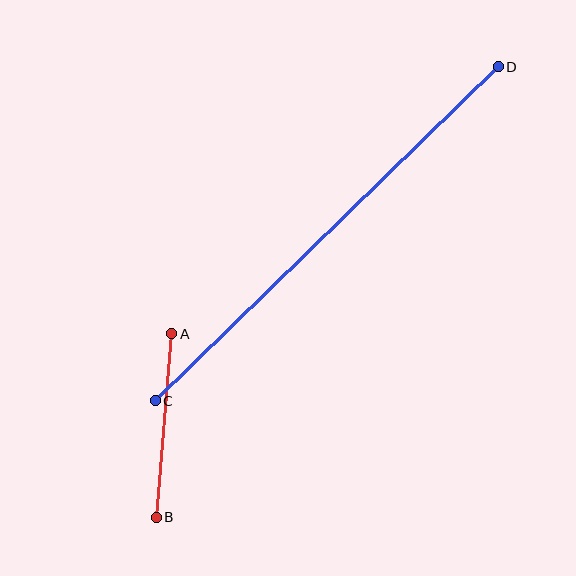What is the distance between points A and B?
The distance is approximately 184 pixels.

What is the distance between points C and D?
The distance is approximately 479 pixels.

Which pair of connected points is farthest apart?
Points C and D are farthest apart.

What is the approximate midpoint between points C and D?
The midpoint is at approximately (327, 234) pixels.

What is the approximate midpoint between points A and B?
The midpoint is at approximately (164, 426) pixels.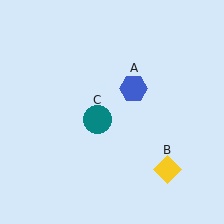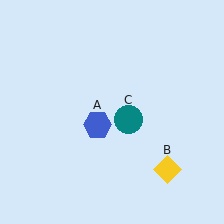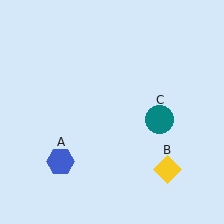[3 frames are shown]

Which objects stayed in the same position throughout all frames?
Yellow diamond (object B) remained stationary.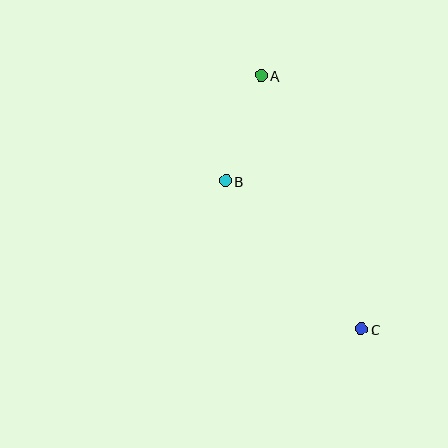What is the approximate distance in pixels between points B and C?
The distance between B and C is approximately 201 pixels.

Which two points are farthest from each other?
Points A and C are farthest from each other.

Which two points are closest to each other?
Points A and B are closest to each other.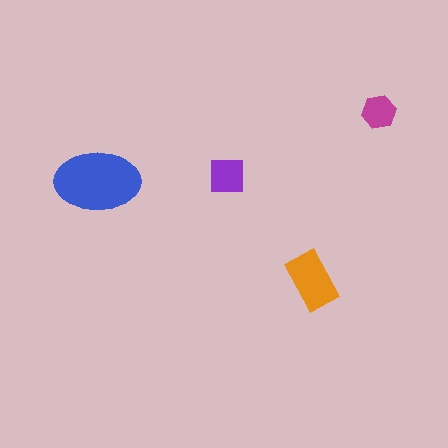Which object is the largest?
The blue ellipse.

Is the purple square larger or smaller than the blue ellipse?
Smaller.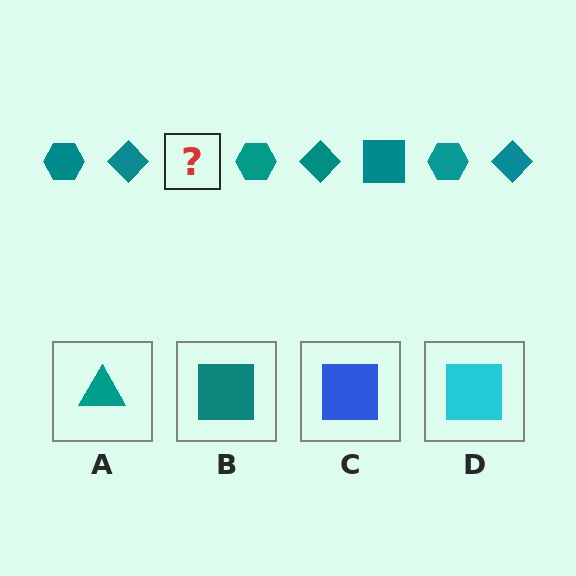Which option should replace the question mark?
Option B.